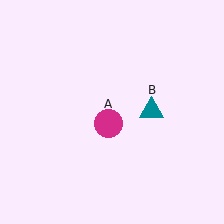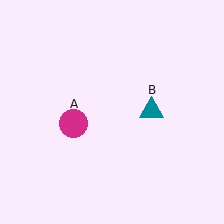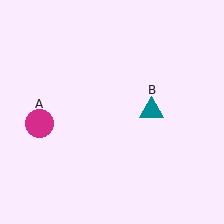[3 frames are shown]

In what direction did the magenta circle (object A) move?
The magenta circle (object A) moved left.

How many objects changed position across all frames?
1 object changed position: magenta circle (object A).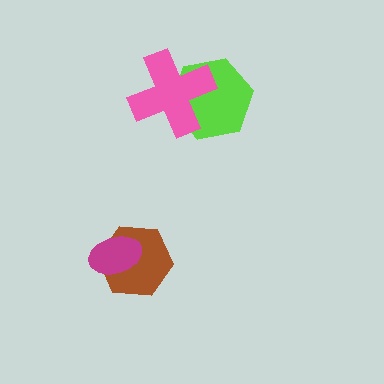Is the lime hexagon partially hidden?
Yes, it is partially covered by another shape.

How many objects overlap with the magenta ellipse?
1 object overlaps with the magenta ellipse.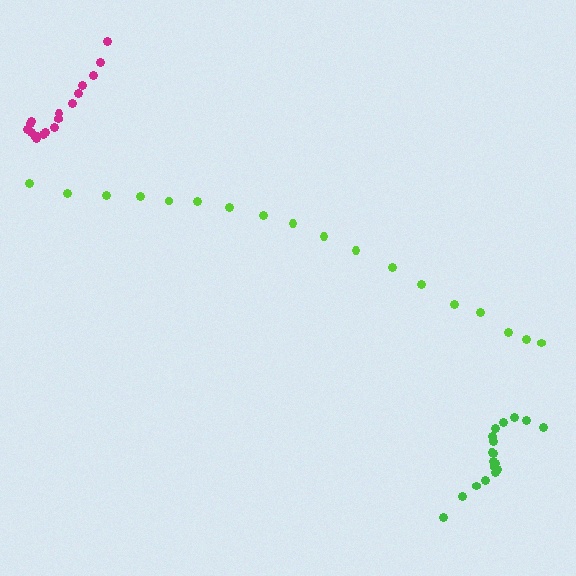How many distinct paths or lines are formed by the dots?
There are 3 distinct paths.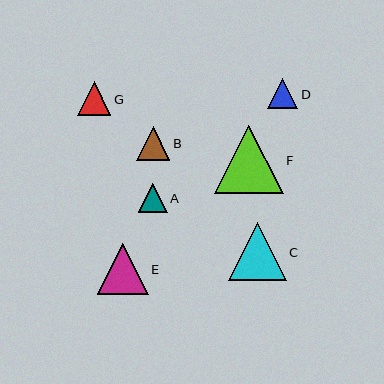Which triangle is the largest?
Triangle F is the largest with a size of approximately 68 pixels.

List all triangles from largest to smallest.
From largest to smallest: F, C, E, B, G, D, A.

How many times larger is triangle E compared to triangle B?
Triangle E is approximately 1.5 times the size of triangle B.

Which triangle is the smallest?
Triangle A is the smallest with a size of approximately 29 pixels.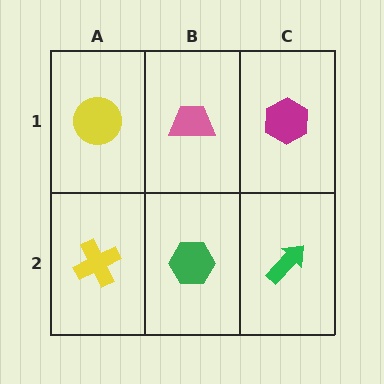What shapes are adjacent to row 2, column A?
A yellow circle (row 1, column A), a green hexagon (row 2, column B).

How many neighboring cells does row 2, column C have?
2.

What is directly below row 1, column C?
A green arrow.